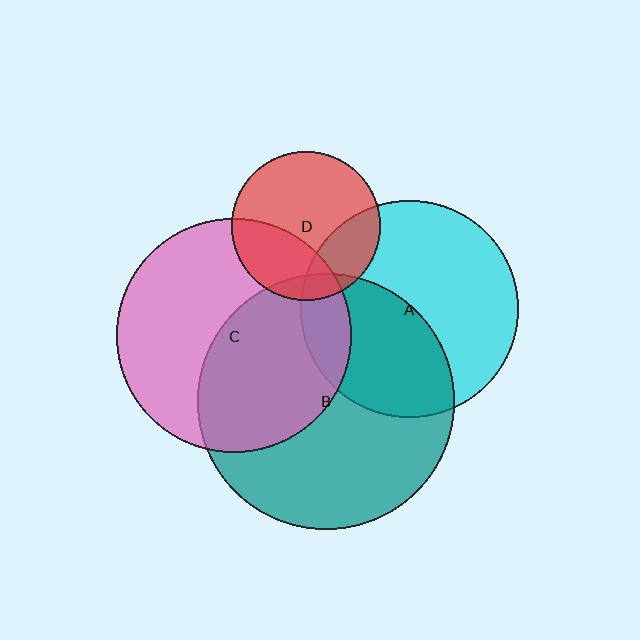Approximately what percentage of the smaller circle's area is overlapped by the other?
Approximately 25%.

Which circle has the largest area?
Circle B (teal).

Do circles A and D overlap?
Yes.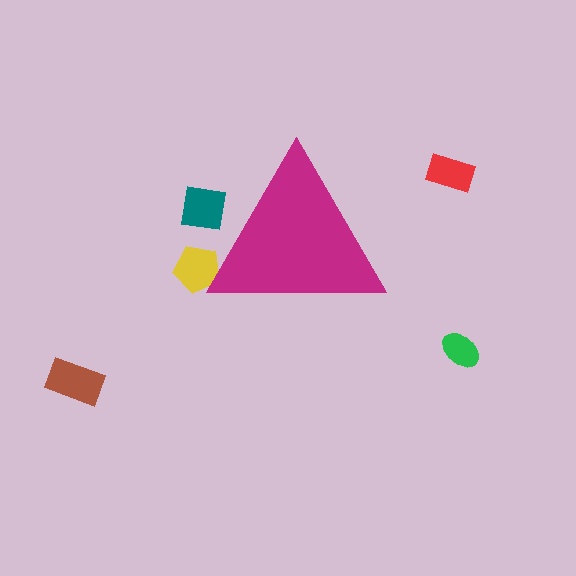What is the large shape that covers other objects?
A magenta triangle.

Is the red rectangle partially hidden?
No, the red rectangle is fully visible.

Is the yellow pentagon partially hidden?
Yes, the yellow pentagon is partially hidden behind the magenta triangle.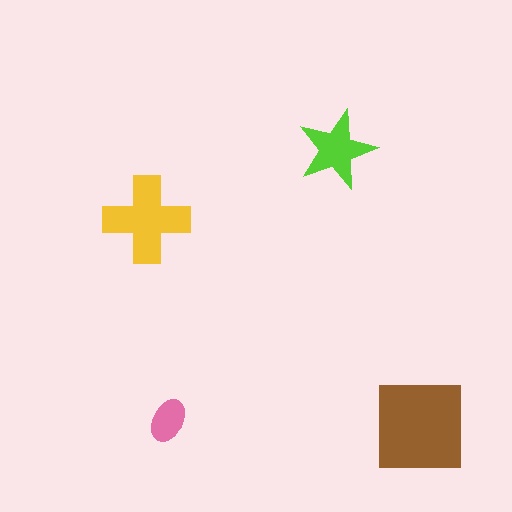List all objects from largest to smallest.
The brown square, the yellow cross, the lime star, the pink ellipse.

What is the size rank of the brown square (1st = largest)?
1st.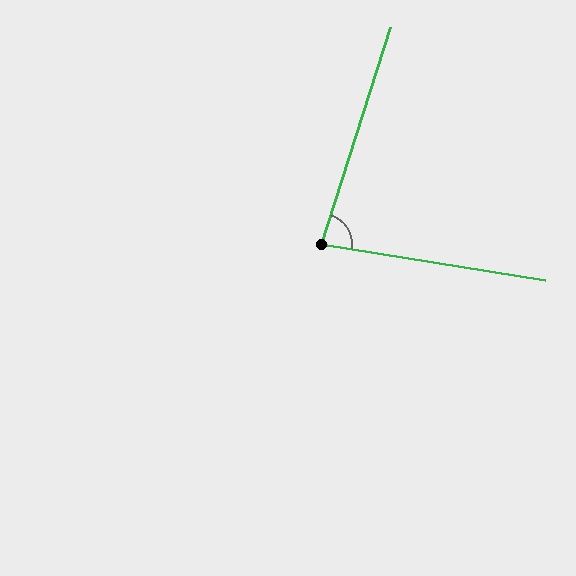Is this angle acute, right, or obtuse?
It is acute.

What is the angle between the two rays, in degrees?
Approximately 81 degrees.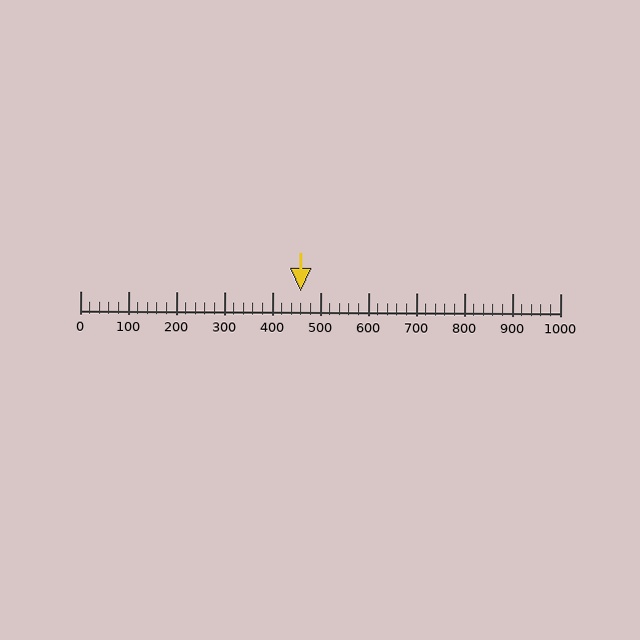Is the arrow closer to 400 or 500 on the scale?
The arrow is closer to 500.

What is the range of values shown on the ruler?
The ruler shows values from 0 to 1000.